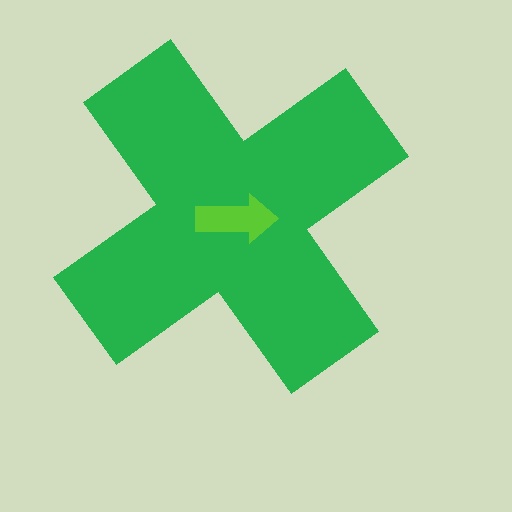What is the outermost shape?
The green cross.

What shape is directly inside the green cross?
The lime arrow.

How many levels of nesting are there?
2.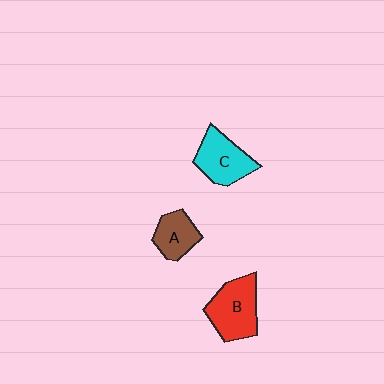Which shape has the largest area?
Shape B (red).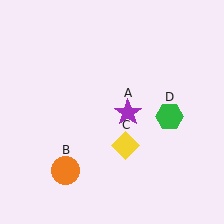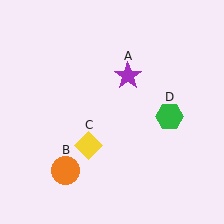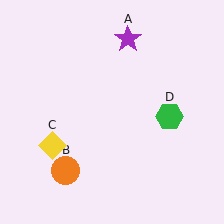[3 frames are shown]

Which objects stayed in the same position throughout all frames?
Orange circle (object B) and green hexagon (object D) remained stationary.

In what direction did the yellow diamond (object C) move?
The yellow diamond (object C) moved left.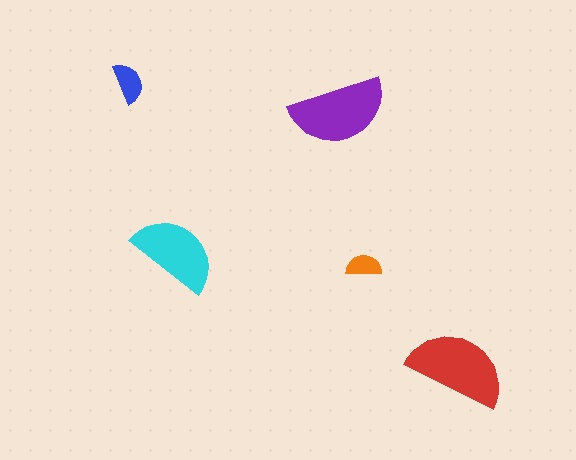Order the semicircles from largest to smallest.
the red one, the purple one, the cyan one, the blue one, the orange one.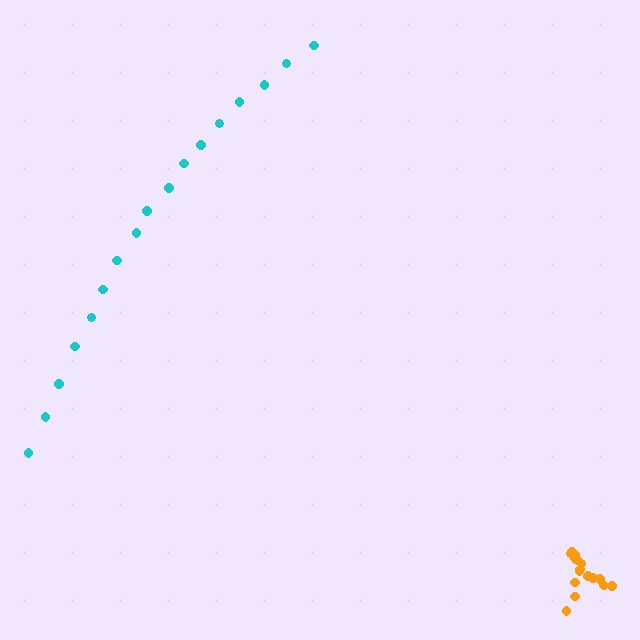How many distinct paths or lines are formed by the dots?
There are 2 distinct paths.